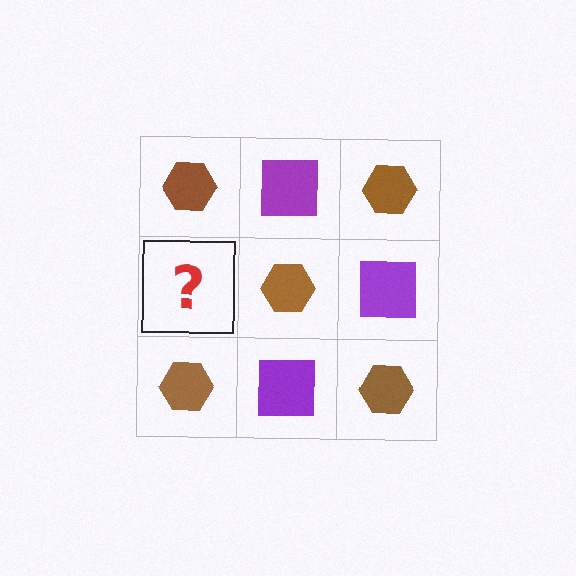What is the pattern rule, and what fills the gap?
The rule is that it alternates brown hexagon and purple square in a checkerboard pattern. The gap should be filled with a purple square.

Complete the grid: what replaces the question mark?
The question mark should be replaced with a purple square.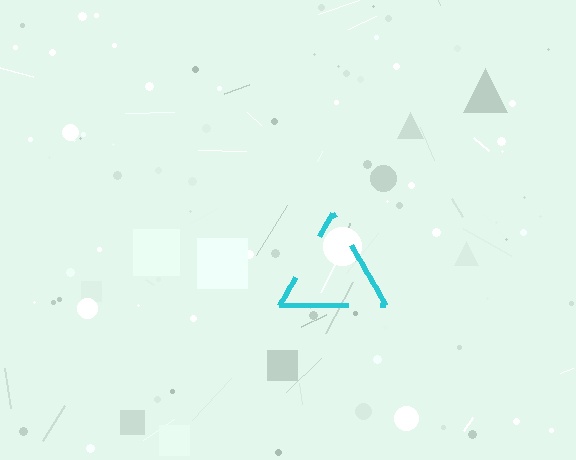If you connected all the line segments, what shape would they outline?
They would outline a triangle.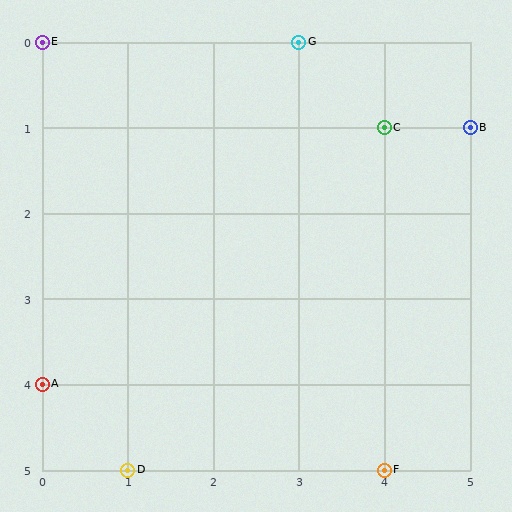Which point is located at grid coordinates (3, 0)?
Point G is at (3, 0).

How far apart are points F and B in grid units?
Points F and B are 1 column and 4 rows apart (about 4.1 grid units diagonally).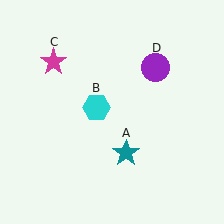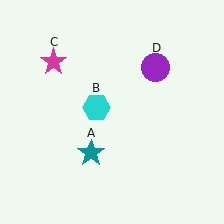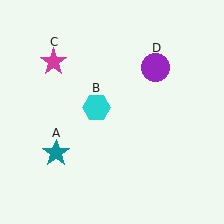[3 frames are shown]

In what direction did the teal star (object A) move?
The teal star (object A) moved left.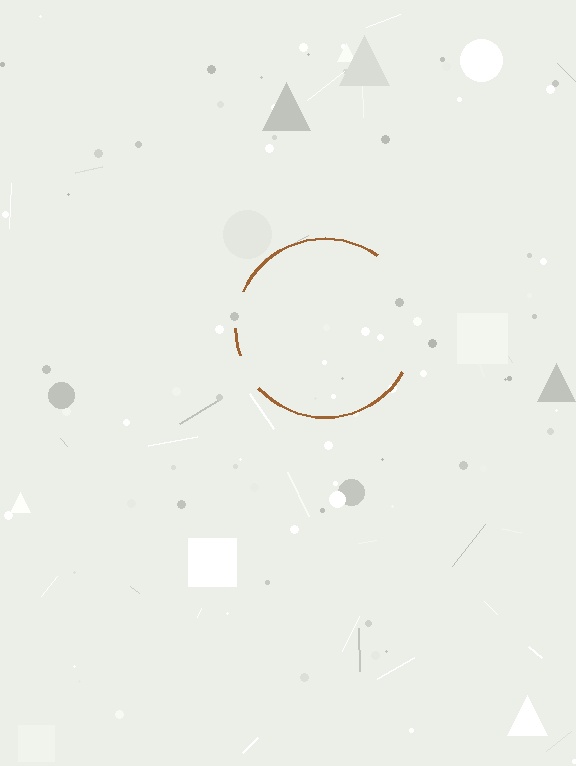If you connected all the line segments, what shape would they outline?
They would outline a circle.